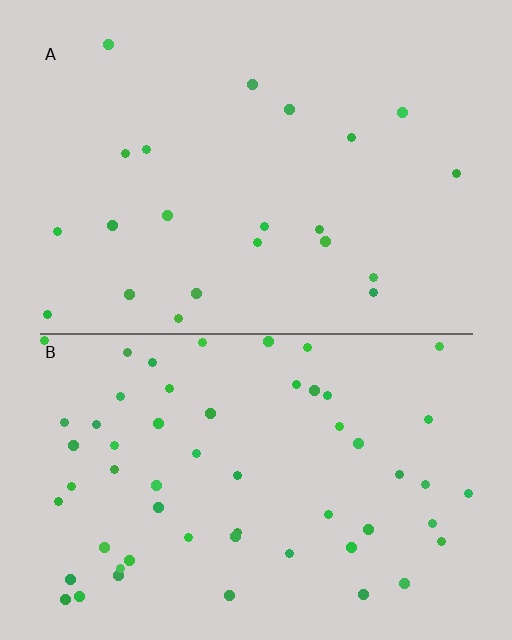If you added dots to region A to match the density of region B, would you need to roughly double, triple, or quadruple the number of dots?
Approximately triple.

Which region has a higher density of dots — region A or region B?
B (the bottom).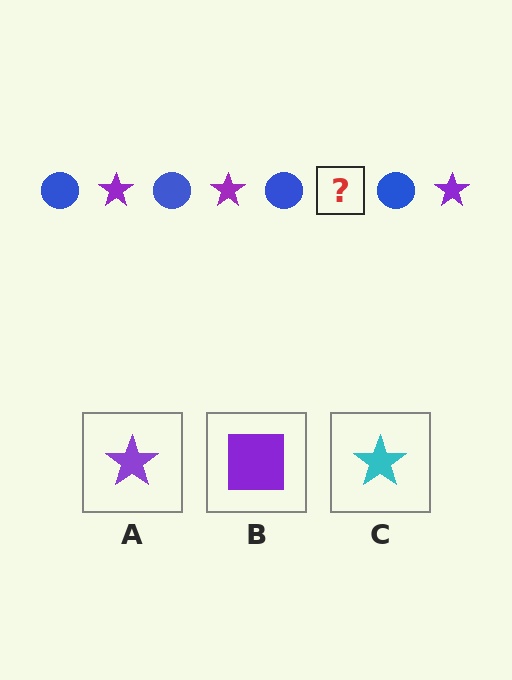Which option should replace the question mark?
Option A.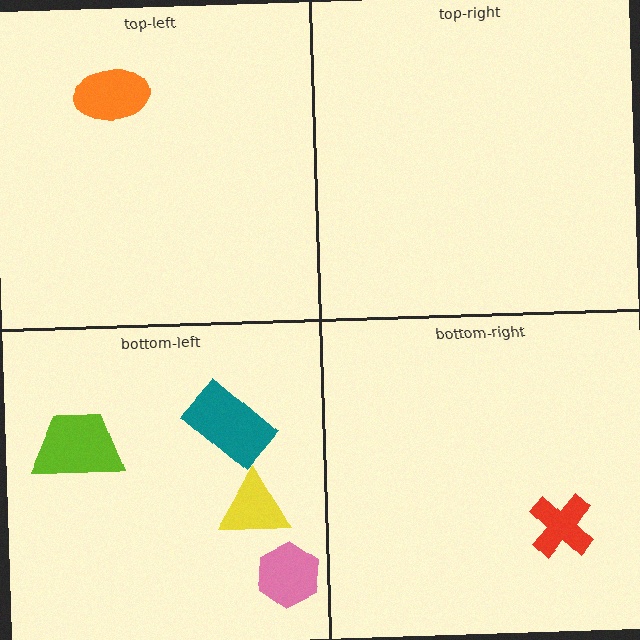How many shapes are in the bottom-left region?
4.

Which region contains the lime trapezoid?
The bottom-left region.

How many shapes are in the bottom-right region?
1.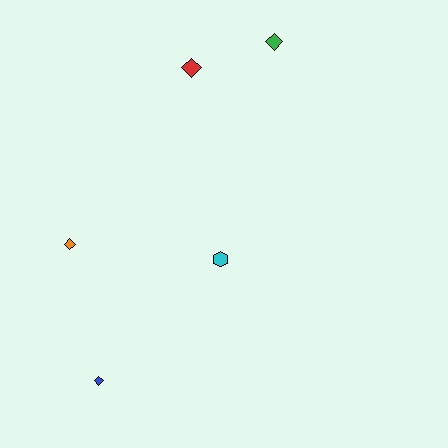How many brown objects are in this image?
There are no brown objects.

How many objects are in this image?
There are 5 objects.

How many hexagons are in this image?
There is 1 hexagon.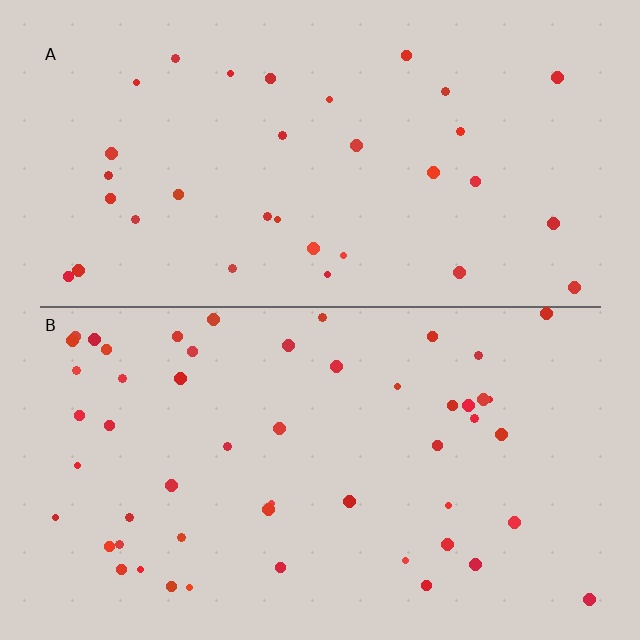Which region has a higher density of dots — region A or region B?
B (the bottom).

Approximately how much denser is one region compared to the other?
Approximately 1.6× — region B over region A.